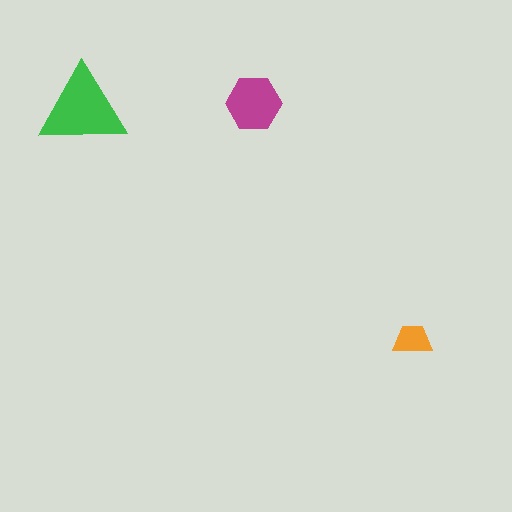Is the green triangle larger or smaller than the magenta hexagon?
Larger.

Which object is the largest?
The green triangle.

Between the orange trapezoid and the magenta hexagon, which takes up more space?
The magenta hexagon.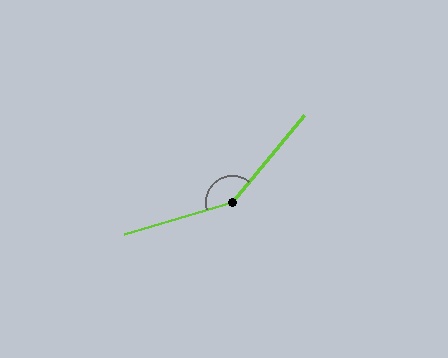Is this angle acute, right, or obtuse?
It is obtuse.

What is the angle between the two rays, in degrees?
Approximately 146 degrees.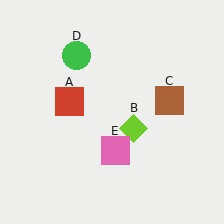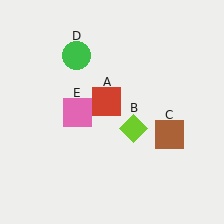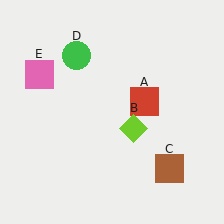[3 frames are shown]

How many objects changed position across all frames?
3 objects changed position: red square (object A), brown square (object C), pink square (object E).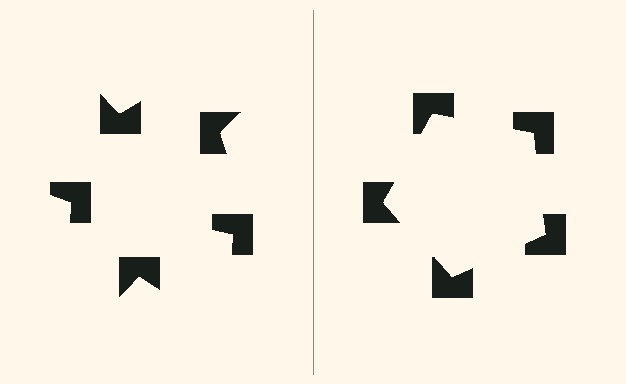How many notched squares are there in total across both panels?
10 — 5 on each side.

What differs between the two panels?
The notched squares are positioned identically on both sides; only the wedge orientations differ. On the right they align to a pentagon; on the left they are misaligned.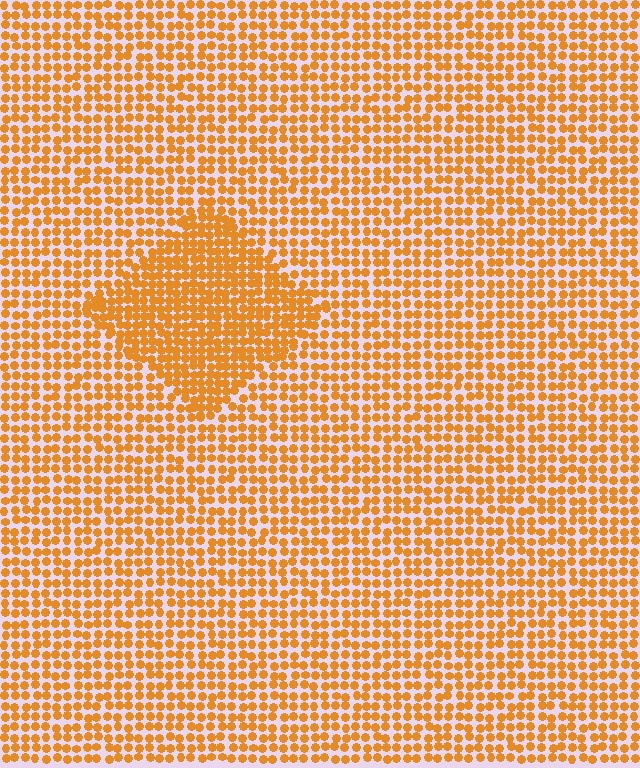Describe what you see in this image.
The image contains small orange elements arranged at two different densities. A diamond-shaped region is visible where the elements are more densely packed than the surrounding area.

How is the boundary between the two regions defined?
The boundary is defined by a change in element density (approximately 1.6x ratio). All elements are the same color, size, and shape.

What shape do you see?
I see a diamond.